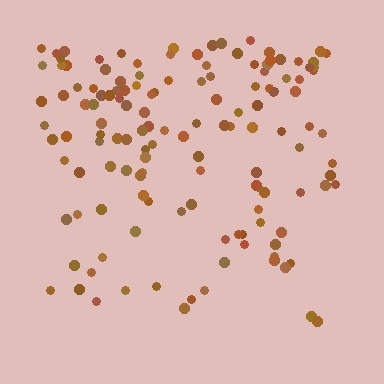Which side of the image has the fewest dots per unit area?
The bottom.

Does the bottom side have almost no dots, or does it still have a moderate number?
Still a moderate number, just noticeably fewer than the top.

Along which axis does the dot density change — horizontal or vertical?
Vertical.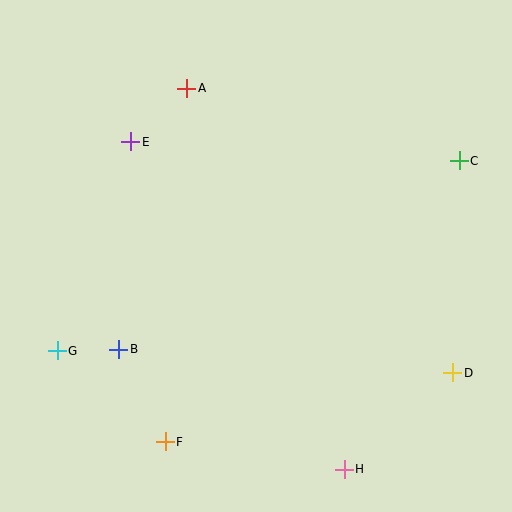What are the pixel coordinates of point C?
Point C is at (459, 161).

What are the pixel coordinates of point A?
Point A is at (187, 88).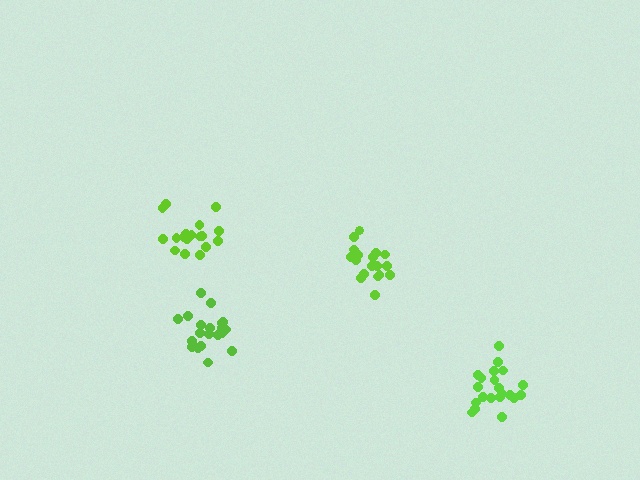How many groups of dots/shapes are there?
There are 4 groups.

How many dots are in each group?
Group 1: 18 dots, Group 2: 21 dots, Group 3: 18 dots, Group 4: 21 dots (78 total).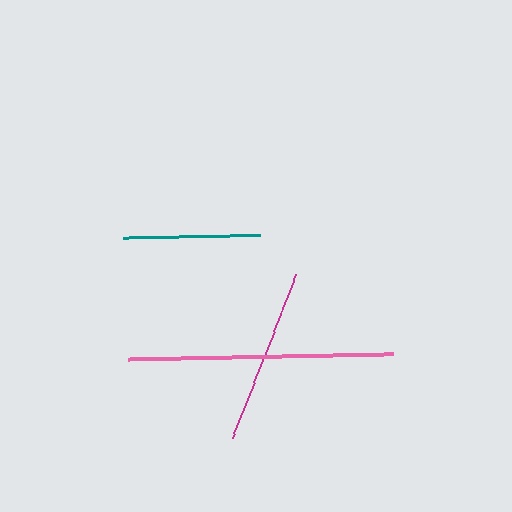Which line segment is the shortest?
The teal line is the shortest at approximately 138 pixels.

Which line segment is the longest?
The pink line is the longest at approximately 265 pixels.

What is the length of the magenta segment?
The magenta segment is approximately 177 pixels long.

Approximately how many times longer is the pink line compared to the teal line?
The pink line is approximately 1.9 times the length of the teal line.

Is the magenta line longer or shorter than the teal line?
The magenta line is longer than the teal line.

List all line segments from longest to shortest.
From longest to shortest: pink, magenta, teal.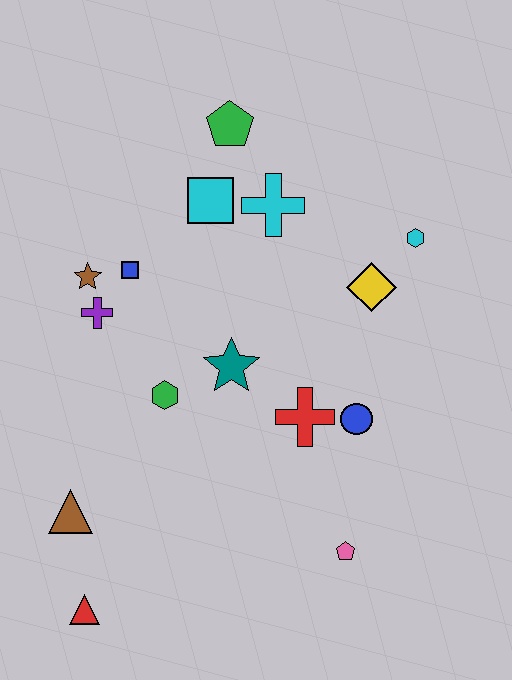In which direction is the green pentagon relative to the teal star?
The green pentagon is above the teal star.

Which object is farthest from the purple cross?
The pink pentagon is farthest from the purple cross.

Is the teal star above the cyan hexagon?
No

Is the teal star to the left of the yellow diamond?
Yes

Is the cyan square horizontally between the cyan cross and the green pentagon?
No